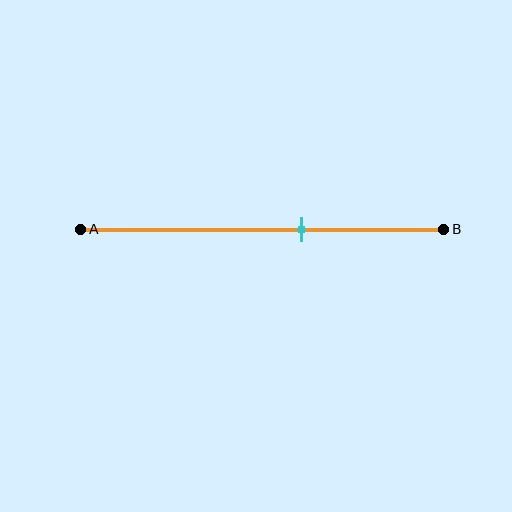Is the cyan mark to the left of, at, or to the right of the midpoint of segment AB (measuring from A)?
The cyan mark is to the right of the midpoint of segment AB.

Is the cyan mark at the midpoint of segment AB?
No, the mark is at about 60% from A, not at the 50% midpoint.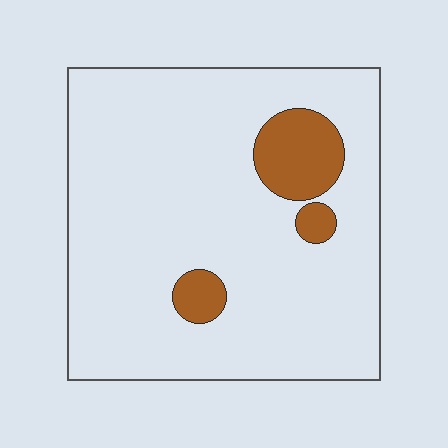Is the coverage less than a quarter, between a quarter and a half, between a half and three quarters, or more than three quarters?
Less than a quarter.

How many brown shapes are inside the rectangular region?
3.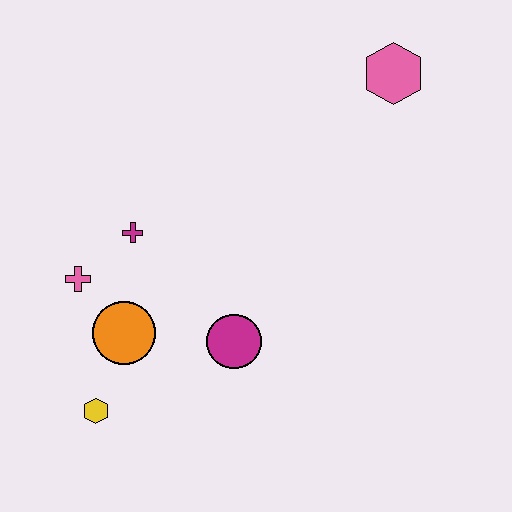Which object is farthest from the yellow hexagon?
The pink hexagon is farthest from the yellow hexagon.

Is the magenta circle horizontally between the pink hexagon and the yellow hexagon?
Yes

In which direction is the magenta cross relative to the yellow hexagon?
The magenta cross is above the yellow hexagon.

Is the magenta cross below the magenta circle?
No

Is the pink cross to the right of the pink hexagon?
No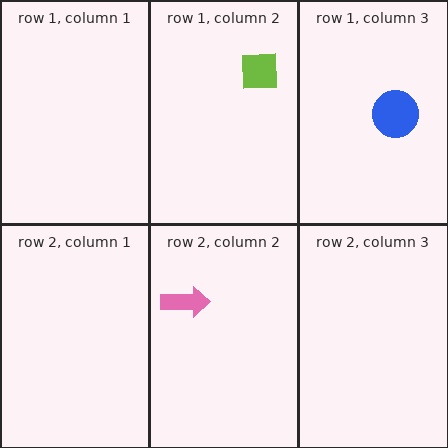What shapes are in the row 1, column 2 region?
The lime square.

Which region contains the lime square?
The row 1, column 2 region.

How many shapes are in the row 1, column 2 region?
1.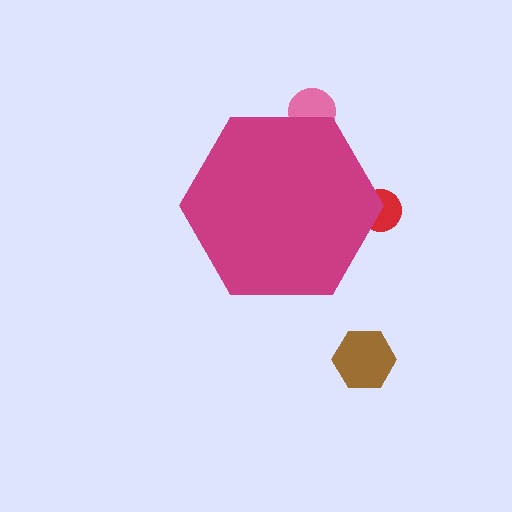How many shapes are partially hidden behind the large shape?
2 shapes are partially hidden.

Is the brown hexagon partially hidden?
No, the brown hexagon is fully visible.